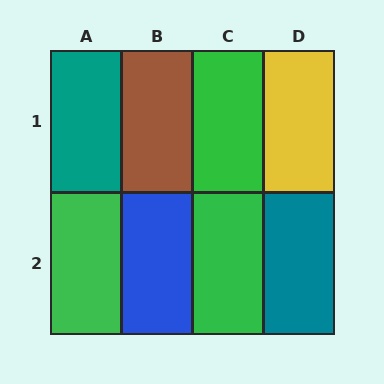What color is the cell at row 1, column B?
Brown.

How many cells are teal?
2 cells are teal.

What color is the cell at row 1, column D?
Yellow.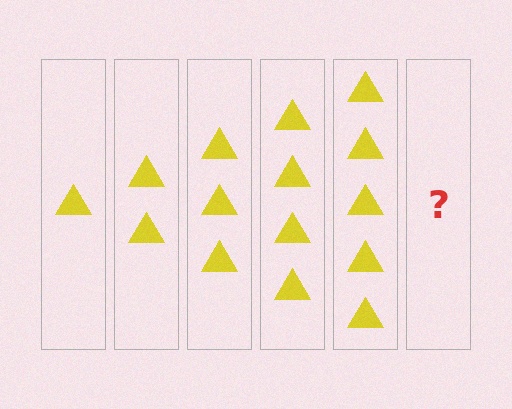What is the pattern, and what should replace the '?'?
The pattern is that each step adds one more triangle. The '?' should be 6 triangles.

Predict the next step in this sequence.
The next step is 6 triangles.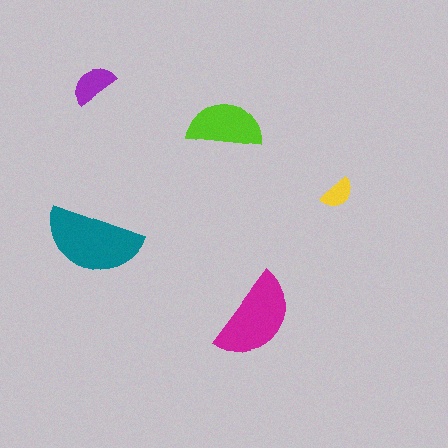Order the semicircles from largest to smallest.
the teal one, the magenta one, the lime one, the purple one, the yellow one.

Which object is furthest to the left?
The teal semicircle is leftmost.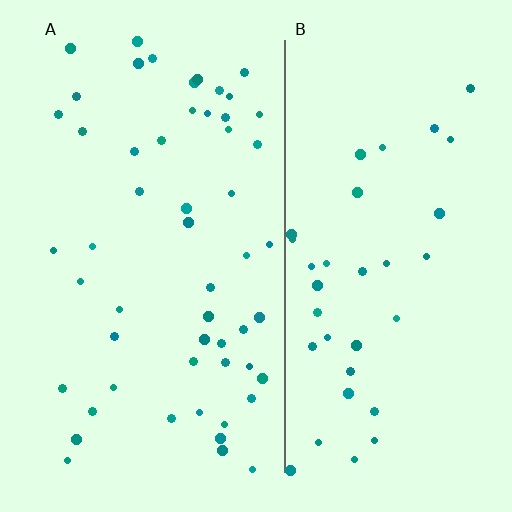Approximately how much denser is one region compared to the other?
Approximately 1.5× — region A over region B.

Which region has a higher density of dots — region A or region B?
A (the left).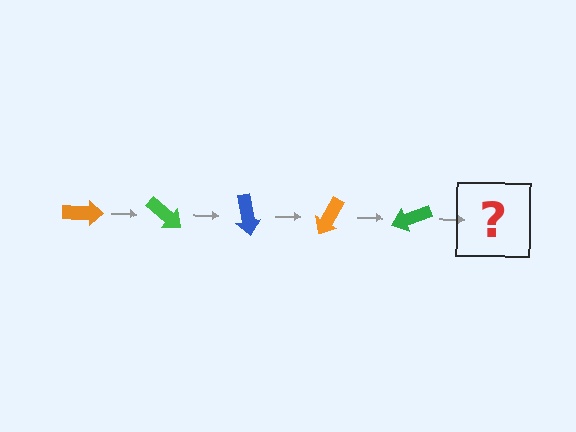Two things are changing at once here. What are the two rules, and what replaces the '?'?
The two rules are that it rotates 40 degrees each step and the color cycles through orange, green, and blue. The '?' should be a blue arrow, rotated 200 degrees from the start.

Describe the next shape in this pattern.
It should be a blue arrow, rotated 200 degrees from the start.